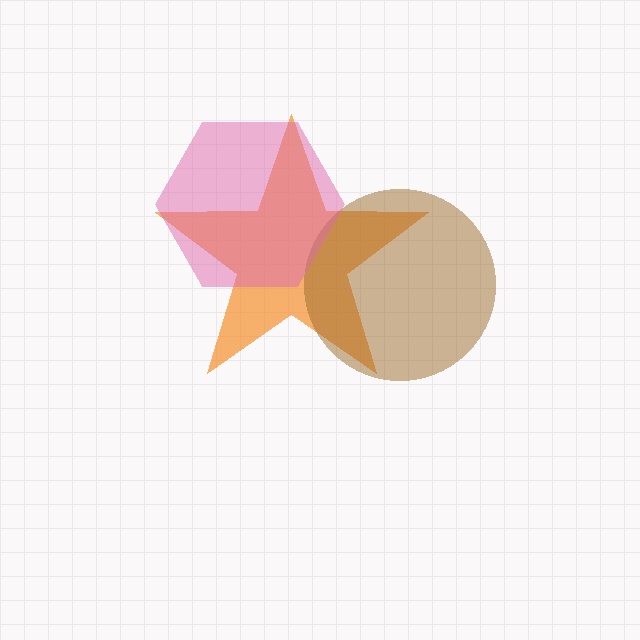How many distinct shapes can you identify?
There are 3 distinct shapes: an orange star, a brown circle, a pink hexagon.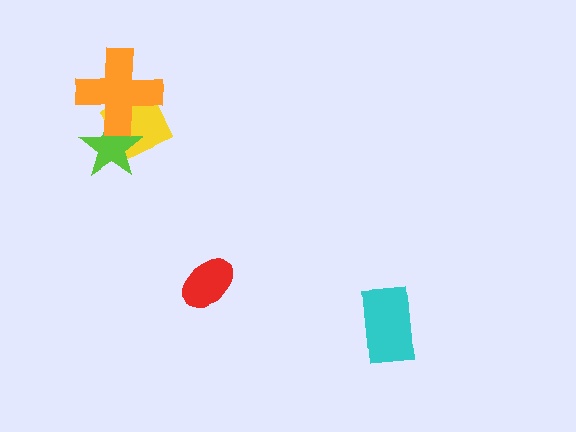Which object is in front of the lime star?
The orange cross is in front of the lime star.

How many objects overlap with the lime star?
2 objects overlap with the lime star.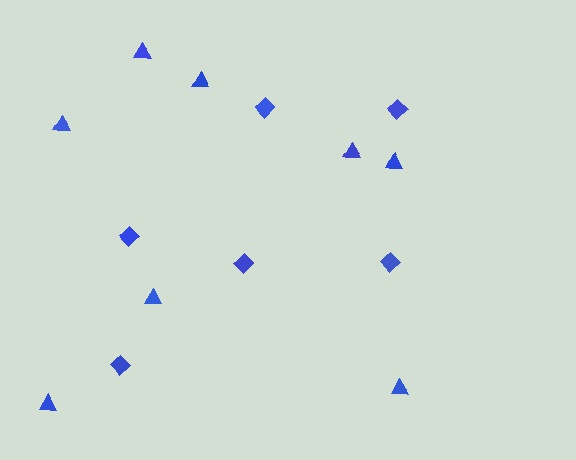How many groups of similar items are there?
There are 2 groups: one group of triangles (8) and one group of diamonds (6).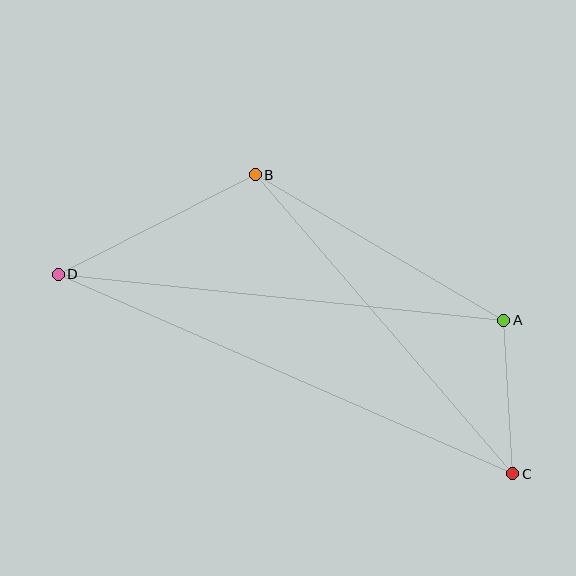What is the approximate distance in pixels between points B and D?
The distance between B and D is approximately 221 pixels.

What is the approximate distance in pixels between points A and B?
The distance between A and B is approximately 288 pixels.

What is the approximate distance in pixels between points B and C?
The distance between B and C is approximately 395 pixels.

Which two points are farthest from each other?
Points C and D are farthest from each other.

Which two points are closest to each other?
Points A and C are closest to each other.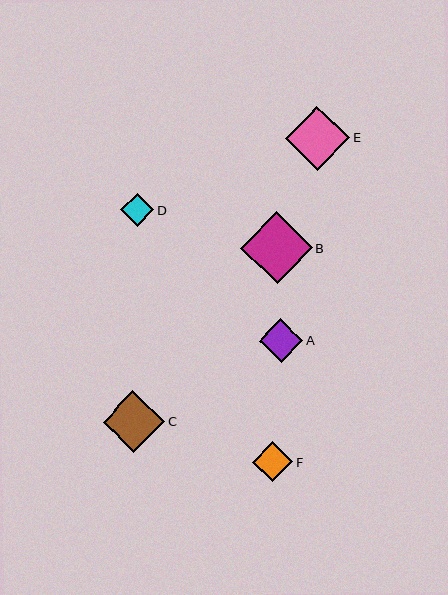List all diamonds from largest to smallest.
From largest to smallest: B, E, C, A, F, D.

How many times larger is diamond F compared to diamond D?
Diamond F is approximately 1.2 times the size of diamond D.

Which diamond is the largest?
Diamond B is the largest with a size of approximately 72 pixels.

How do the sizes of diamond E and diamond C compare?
Diamond E and diamond C are approximately the same size.